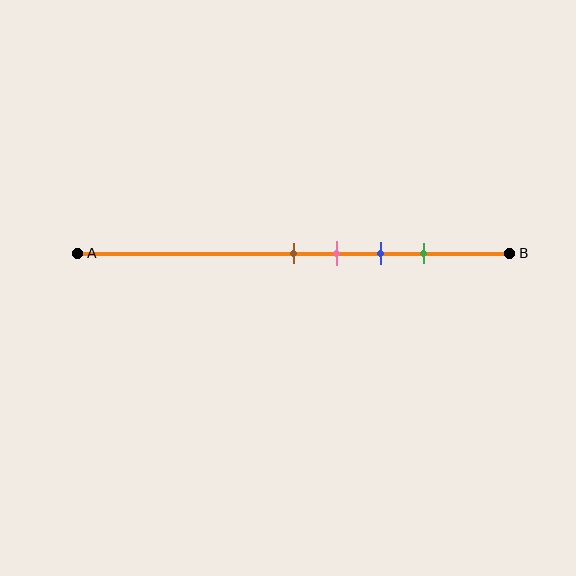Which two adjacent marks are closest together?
The brown and pink marks are the closest adjacent pair.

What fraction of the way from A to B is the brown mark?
The brown mark is approximately 50% (0.5) of the way from A to B.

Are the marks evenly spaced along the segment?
Yes, the marks are approximately evenly spaced.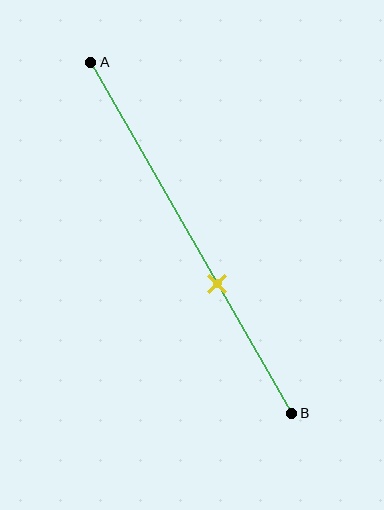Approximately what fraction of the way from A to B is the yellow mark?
The yellow mark is approximately 65% of the way from A to B.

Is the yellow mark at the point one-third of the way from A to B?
No, the mark is at about 65% from A, not at the 33% one-third point.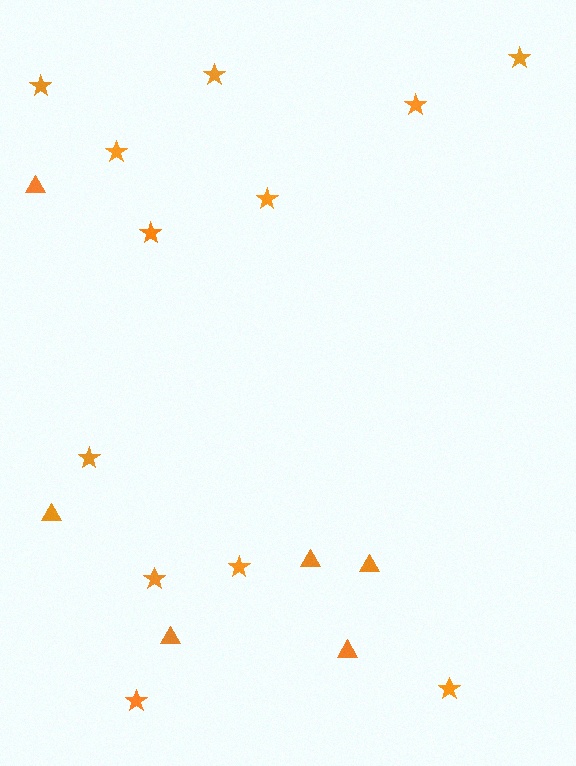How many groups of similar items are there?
There are 2 groups: one group of triangles (6) and one group of stars (12).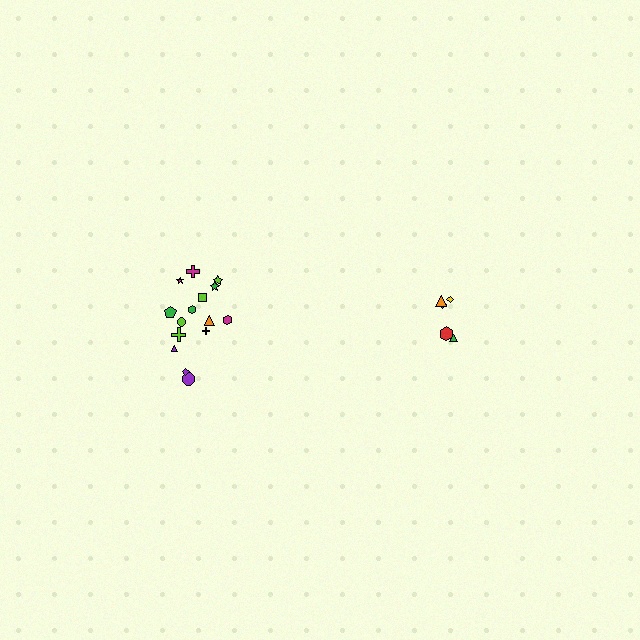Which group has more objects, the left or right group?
The left group.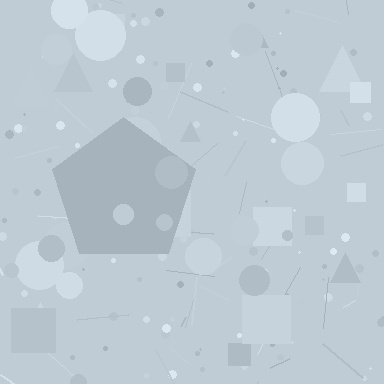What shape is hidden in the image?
A pentagon is hidden in the image.